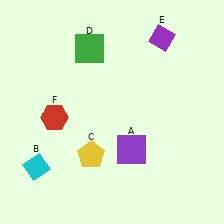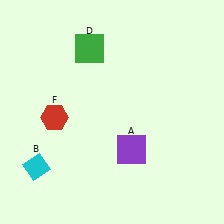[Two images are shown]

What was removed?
The purple diamond (E), the yellow pentagon (C) were removed in Image 2.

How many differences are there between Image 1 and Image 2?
There are 2 differences between the two images.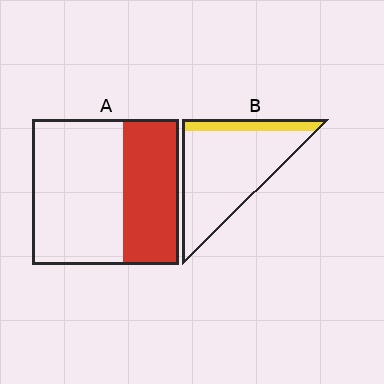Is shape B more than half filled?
No.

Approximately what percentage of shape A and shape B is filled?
A is approximately 40% and B is approximately 15%.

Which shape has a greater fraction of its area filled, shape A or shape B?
Shape A.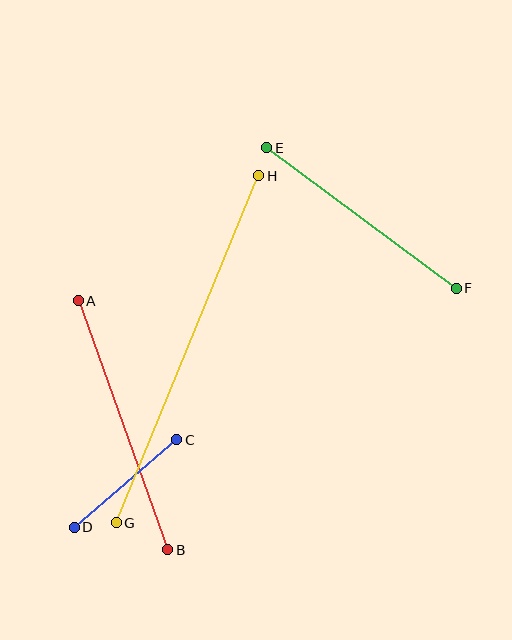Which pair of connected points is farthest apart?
Points G and H are farthest apart.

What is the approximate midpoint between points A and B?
The midpoint is at approximately (123, 425) pixels.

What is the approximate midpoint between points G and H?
The midpoint is at approximately (187, 349) pixels.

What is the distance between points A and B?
The distance is approximately 264 pixels.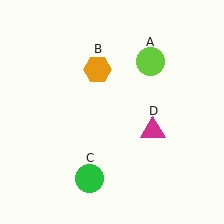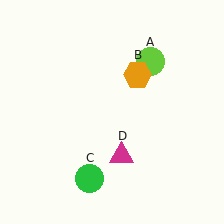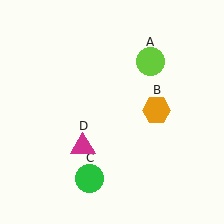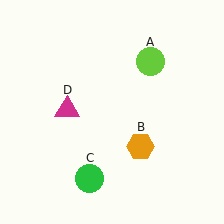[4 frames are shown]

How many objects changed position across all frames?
2 objects changed position: orange hexagon (object B), magenta triangle (object D).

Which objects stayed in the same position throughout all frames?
Lime circle (object A) and green circle (object C) remained stationary.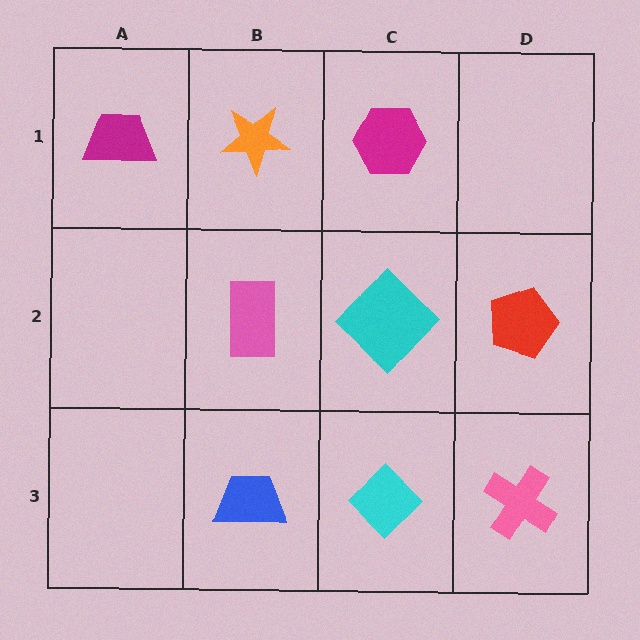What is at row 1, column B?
An orange star.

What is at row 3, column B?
A blue trapezoid.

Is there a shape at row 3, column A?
No, that cell is empty.